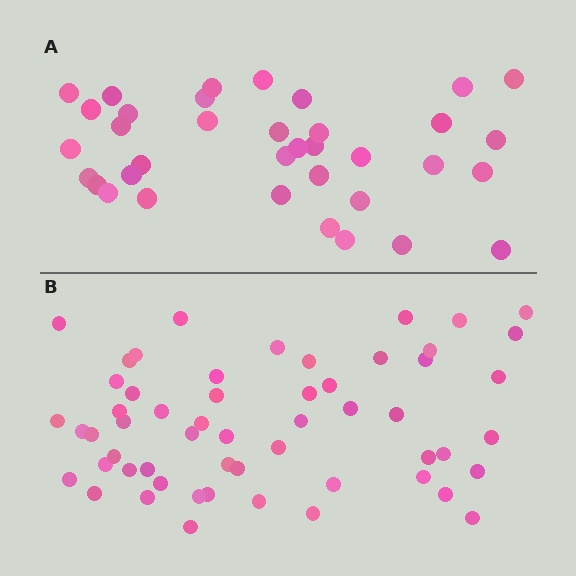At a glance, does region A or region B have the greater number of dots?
Region B (the bottom region) has more dots.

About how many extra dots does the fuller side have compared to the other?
Region B has approximately 20 more dots than region A.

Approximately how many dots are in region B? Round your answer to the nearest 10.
About 60 dots. (The exact count is 56, which rounds to 60.)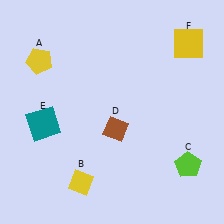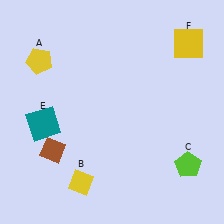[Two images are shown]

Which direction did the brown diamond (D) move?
The brown diamond (D) moved left.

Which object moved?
The brown diamond (D) moved left.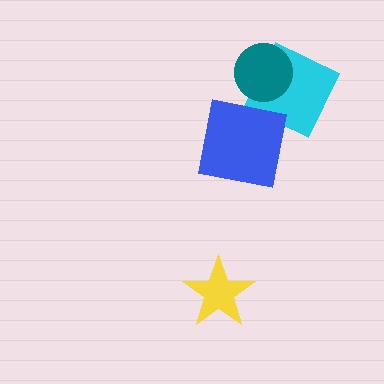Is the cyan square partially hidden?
Yes, it is partially covered by another shape.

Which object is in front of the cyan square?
The teal circle is in front of the cyan square.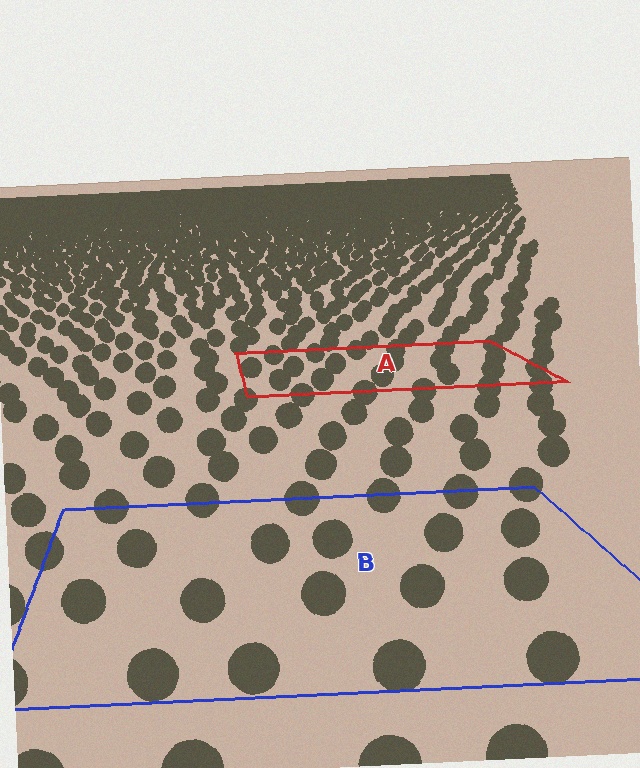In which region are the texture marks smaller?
The texture marks are smaller in region A, because it is farther away.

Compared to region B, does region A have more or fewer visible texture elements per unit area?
Region A has more texture elements per unit area — they are packed more densely because it is farther away.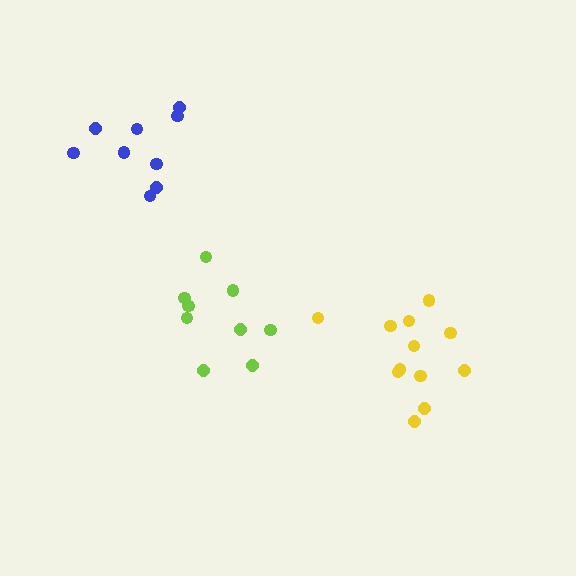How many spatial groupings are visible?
There are 3 spatial groupings.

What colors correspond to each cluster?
The clusters are colored: yellow, blue, lime.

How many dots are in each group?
Group 1: 12 dots, Group 2: 9 dots, Group 3: 9 dots (30 total).